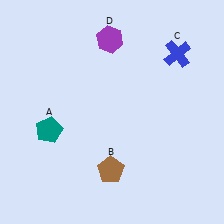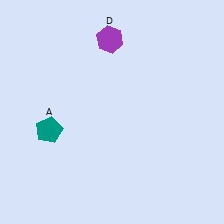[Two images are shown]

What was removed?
The brown pentagon (B), the blue cross (C) were removed in Image 2.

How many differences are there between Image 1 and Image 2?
There are 2 differences between the two images.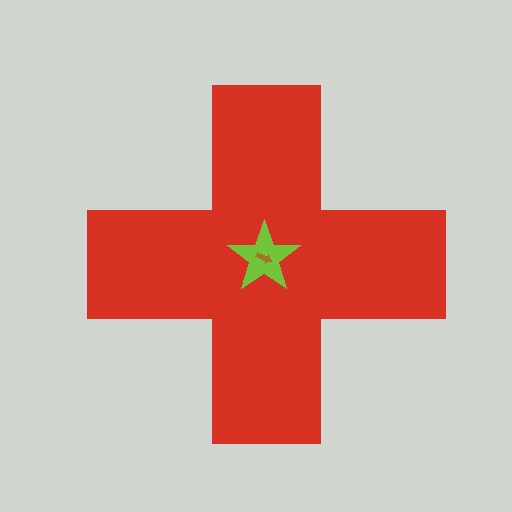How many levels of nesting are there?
3.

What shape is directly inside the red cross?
The lime star.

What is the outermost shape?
The red cross.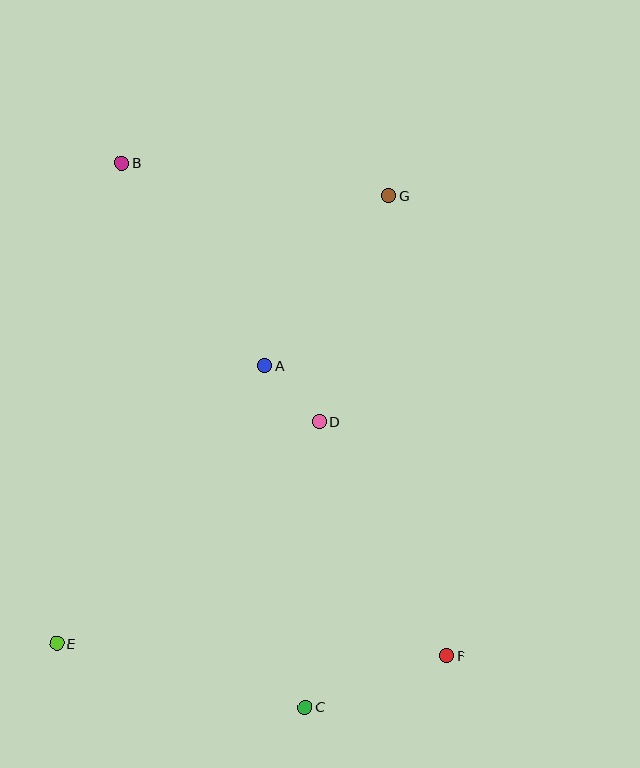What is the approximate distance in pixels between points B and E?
The distance between B and E is approximately 485 pixels.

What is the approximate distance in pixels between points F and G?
The distance between F and G is approximately 464 pixels.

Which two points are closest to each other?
Points A and D are closest to each other.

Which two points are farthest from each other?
Points B and F are farthest from each other.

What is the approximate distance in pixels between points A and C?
The distance between A and C is approximately 344 pixels.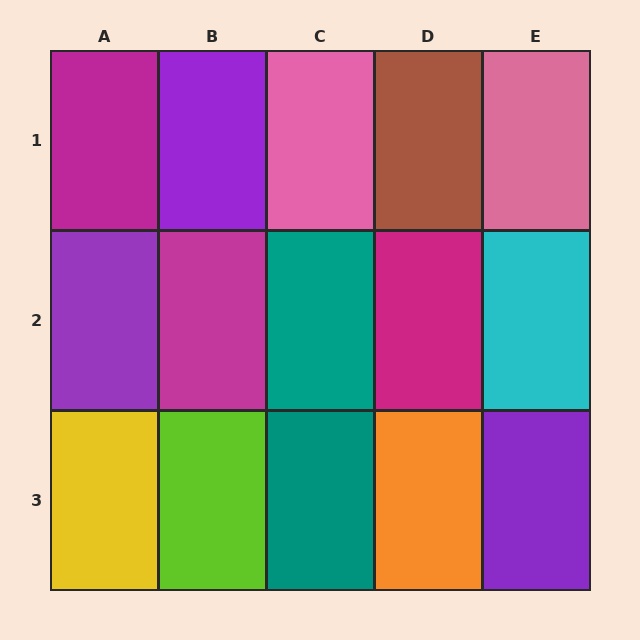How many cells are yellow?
1 cell is yellow.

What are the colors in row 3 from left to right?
Yellow, lime, teal, orange, purple.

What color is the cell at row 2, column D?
Magenta.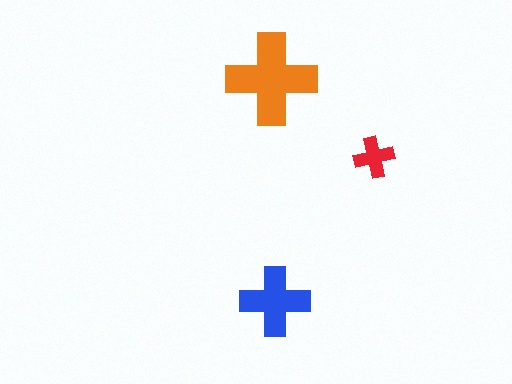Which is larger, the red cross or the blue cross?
The blue one.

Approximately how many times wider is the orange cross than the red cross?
About 2 times wider.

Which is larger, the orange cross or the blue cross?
The orange one.